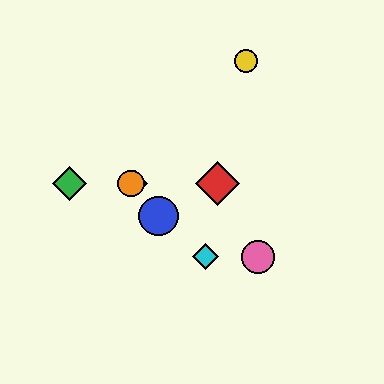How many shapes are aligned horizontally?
4 shapes (the red diamond, the green diamond, the purple diamond, the orange circle) are aligned horizontally.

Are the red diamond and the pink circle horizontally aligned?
No, the red diamond is at y≈183 and the pink circle is at y≈257.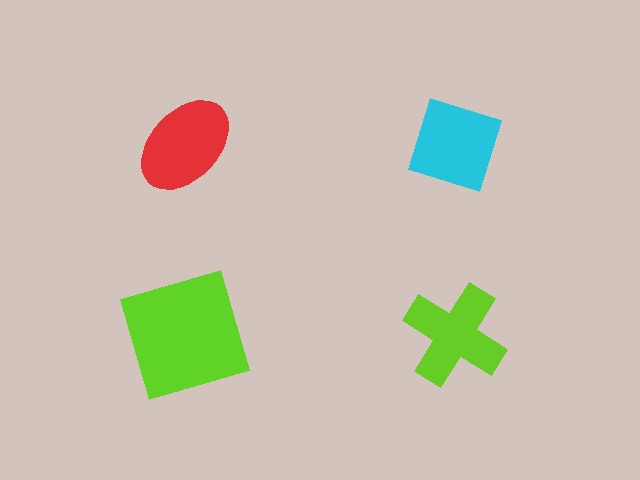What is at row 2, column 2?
A lime cross.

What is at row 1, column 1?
A red ellipse.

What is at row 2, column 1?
A lime square.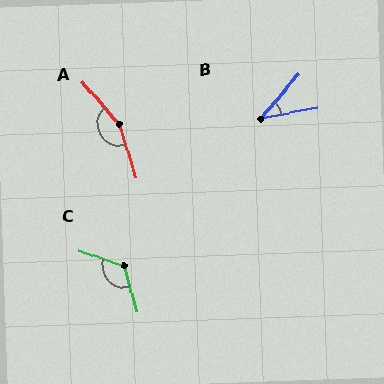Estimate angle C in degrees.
Approximately 124 degrees.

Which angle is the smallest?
B, at approximately 39 degrees.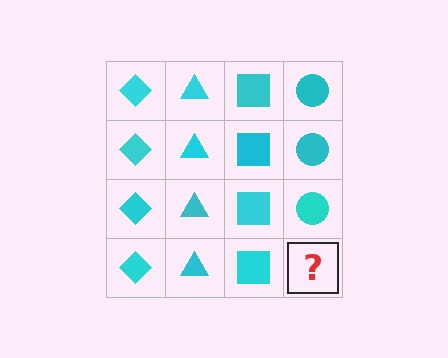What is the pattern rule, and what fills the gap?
The rule is that each column has a consistent shape. The gap should be filled with a cyan circle.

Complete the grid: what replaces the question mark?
The question mark should be replaced with a cyan circle.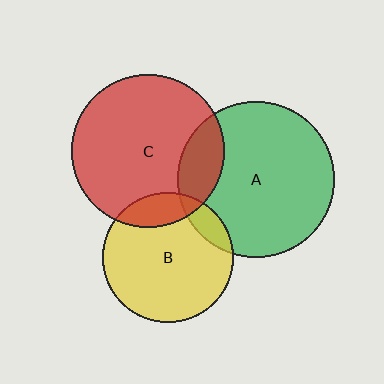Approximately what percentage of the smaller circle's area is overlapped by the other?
Approximately 15%.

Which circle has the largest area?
Circle A (green).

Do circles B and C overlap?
Yes.